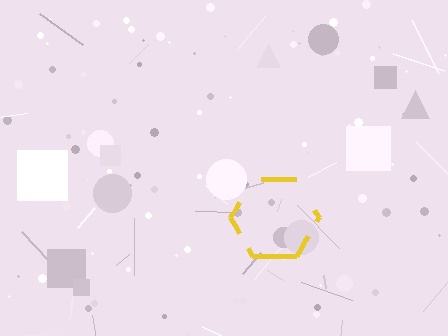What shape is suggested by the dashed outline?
The dashed outline suggests a hexagon.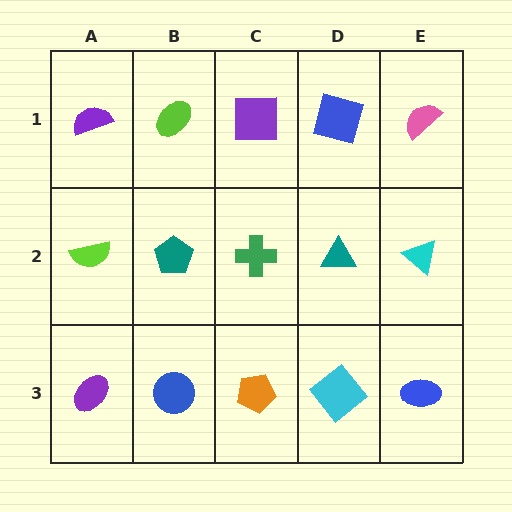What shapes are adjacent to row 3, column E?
A cyan triangle (row 2, column E), a cyan diamond (row 3, column D).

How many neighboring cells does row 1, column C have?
3.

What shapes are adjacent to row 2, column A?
A purple semicircle (row 1, column A), a purple ellipse (row 3, column A), a teal pentagon (row 2, column B).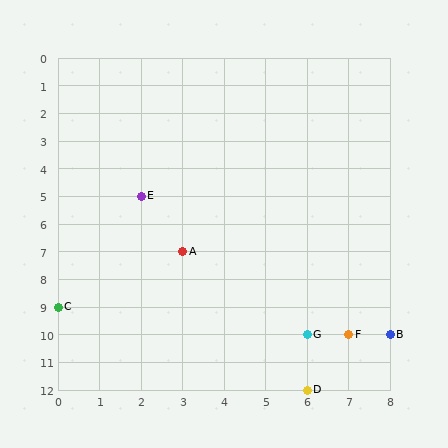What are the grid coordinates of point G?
Point G is at grid coordinates (6, 10).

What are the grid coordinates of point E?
Point E is at grid coordinates (2, 5).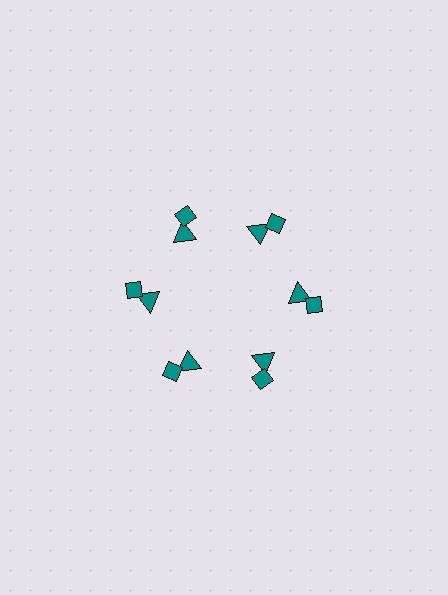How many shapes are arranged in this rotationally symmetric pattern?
There are 12 shapes, arranged in 6 groups of 2.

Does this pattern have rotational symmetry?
Yes, this pattern has 6-fold rotational symmetry. It looks the same after rotating 60 degrees around the center.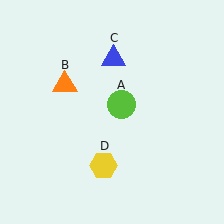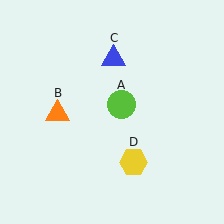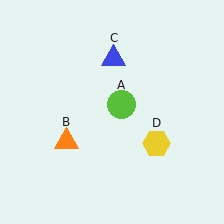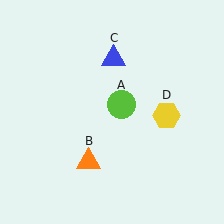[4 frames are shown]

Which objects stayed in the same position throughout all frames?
Lime circle (object A) and blue triangle (object C) remained stationary.